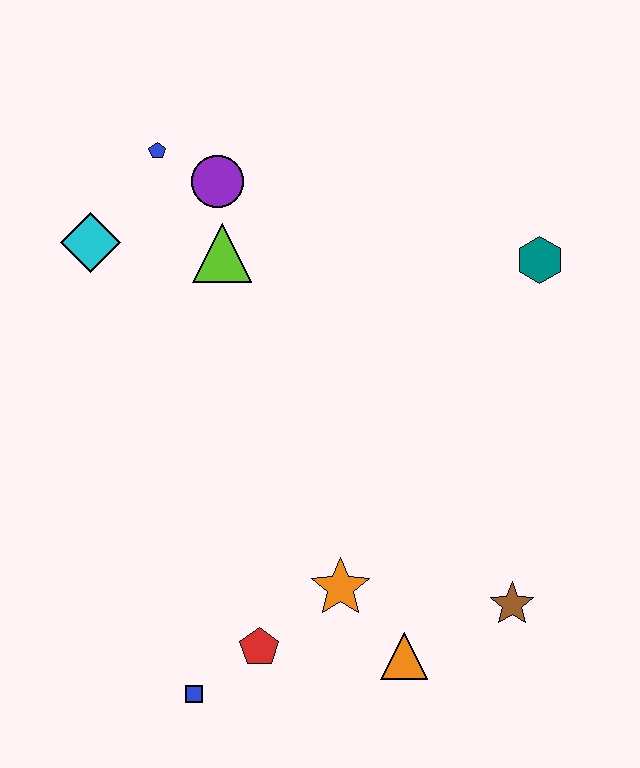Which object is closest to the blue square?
The red pentagon is closest to the blue square.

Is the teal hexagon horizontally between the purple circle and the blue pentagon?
No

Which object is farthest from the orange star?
The blue pentagon is farthest from the orange star.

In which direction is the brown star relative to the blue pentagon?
The brown star is below the blue pentagon.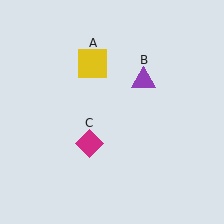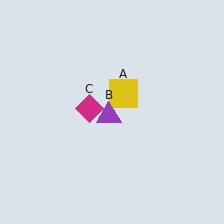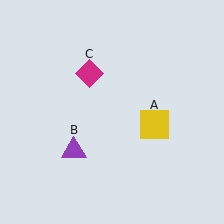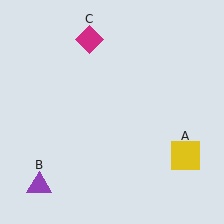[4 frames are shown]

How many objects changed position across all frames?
3 objects changed position: yellow square (object A), purple triangle (object B), magenta diamond (object C).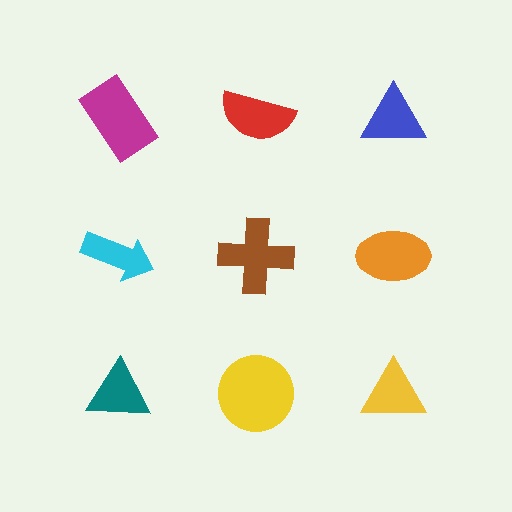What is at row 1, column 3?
A blue triangle.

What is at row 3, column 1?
A teal triangle.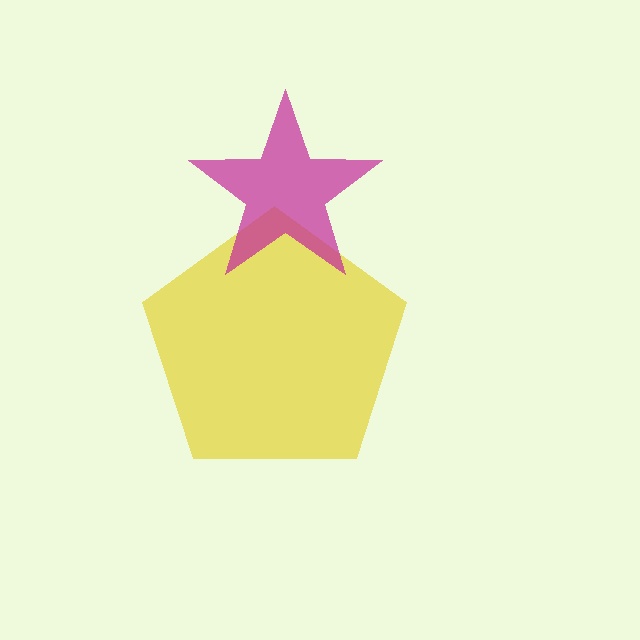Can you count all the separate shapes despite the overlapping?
Yes, there are 2 separate shapes.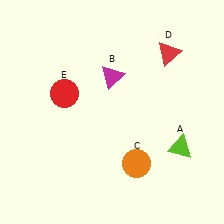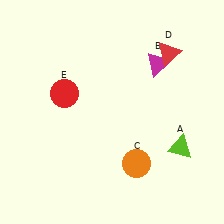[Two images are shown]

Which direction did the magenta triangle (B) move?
The magenta triangle (B) moved right.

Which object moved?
The magenta triangle (B) moved right.